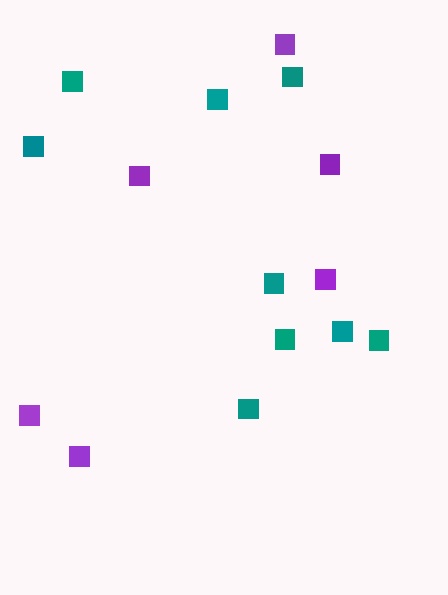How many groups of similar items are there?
There are 2 groups: one group of purple squares (6) and one group of teal squares (9).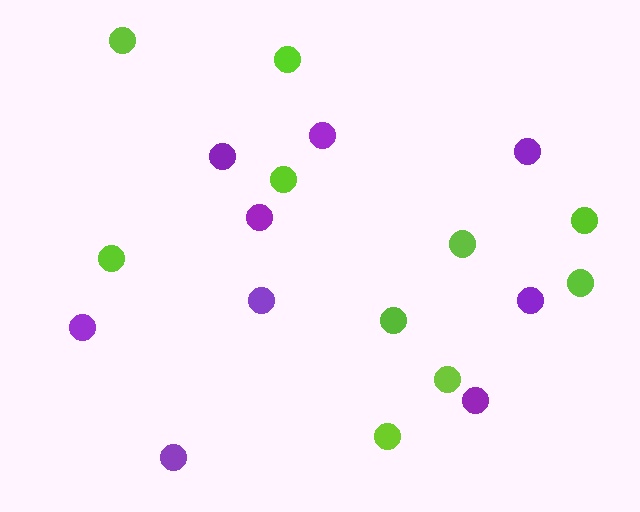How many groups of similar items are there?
There are 2 groups: one group of purple circles (9) and one group of lime circles (10).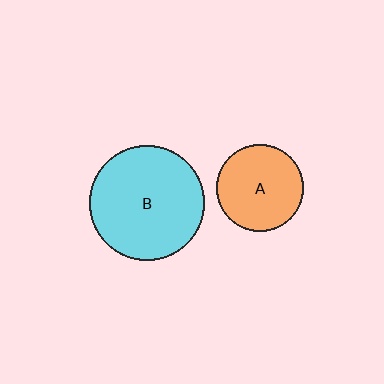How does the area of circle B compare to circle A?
Approximately 1.7 times.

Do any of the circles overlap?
No, none of the circles overlap.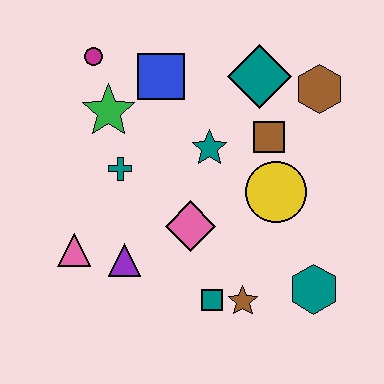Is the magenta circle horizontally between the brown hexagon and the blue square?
No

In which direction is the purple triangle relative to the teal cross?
The purple triangle is below the teal cross.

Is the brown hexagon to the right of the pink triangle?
Yes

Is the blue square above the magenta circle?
No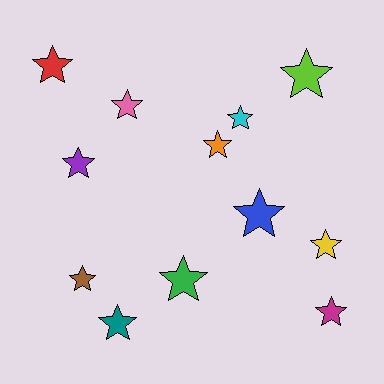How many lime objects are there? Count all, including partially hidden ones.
There is 1 lime object.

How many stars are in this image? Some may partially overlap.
There are 12 stars.